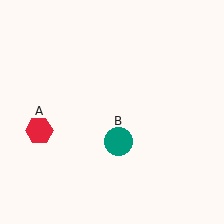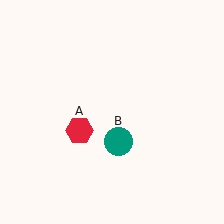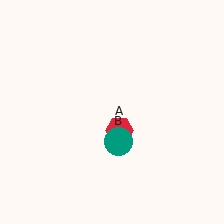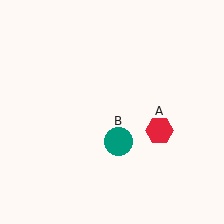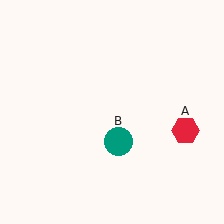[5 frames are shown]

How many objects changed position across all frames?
1 object changed position: red hexagon (object A).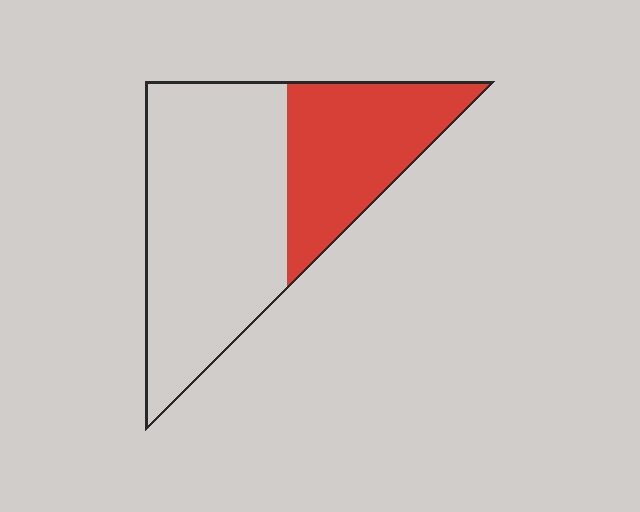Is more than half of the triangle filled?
No.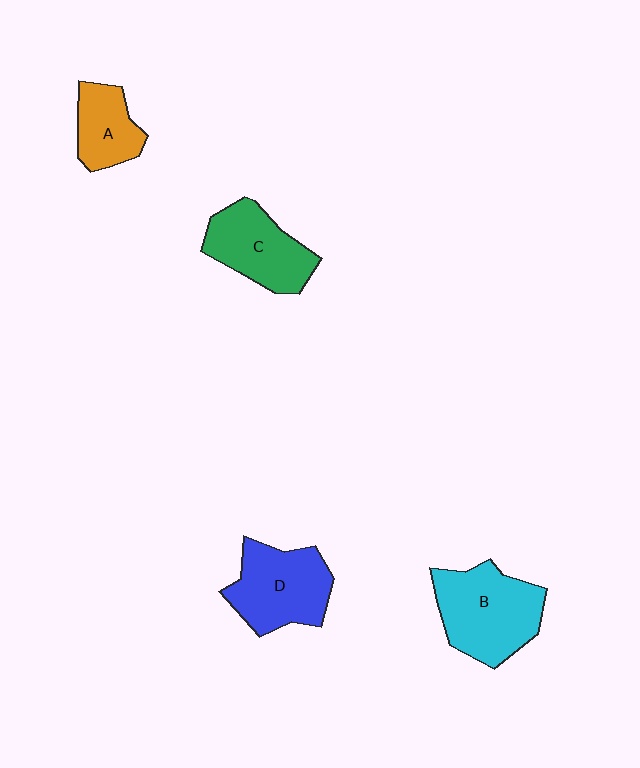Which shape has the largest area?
Shape B (cyan).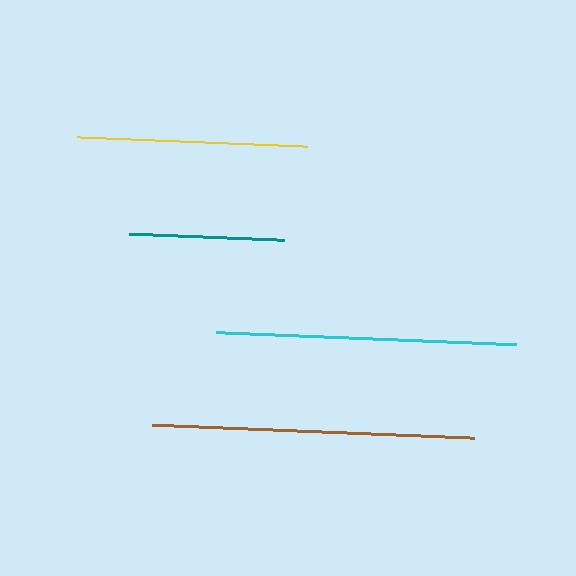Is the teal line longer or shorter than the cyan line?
The cyan line is longer than the teal line.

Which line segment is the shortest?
The teal line is the shortest at approximately 155 pixels.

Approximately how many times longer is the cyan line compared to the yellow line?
The cyan line is approximately 1.3 times the length of the yellow line.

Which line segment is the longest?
The brown line is the longest at approximately 321 pixels.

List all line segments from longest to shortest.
From longest to shortest: brown, cyan, yellow, teal.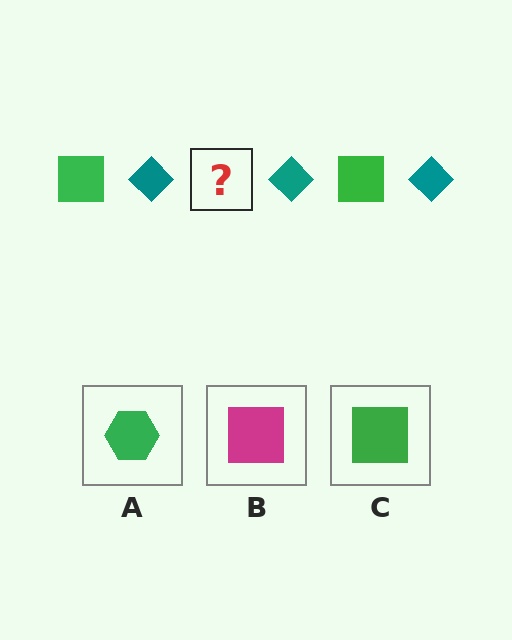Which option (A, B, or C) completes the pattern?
C.